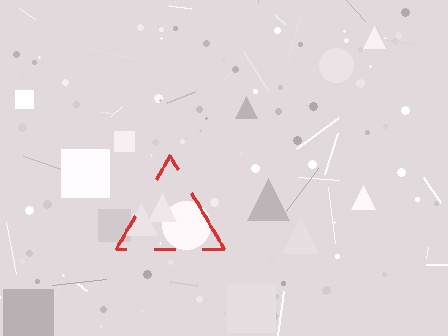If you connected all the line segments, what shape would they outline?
They would outline a triangle.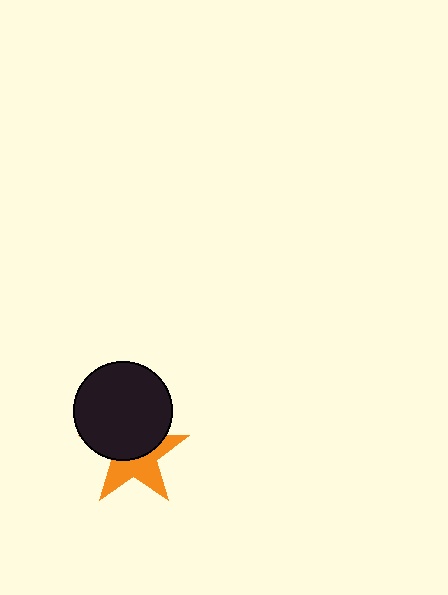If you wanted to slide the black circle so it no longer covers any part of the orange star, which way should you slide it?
Slide it up — that is the most direct way to separate the two shapes.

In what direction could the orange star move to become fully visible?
The orange star could move down. That would shift it out from behind the black circle entirely.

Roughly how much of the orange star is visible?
About half of it is visible (roughly 49%).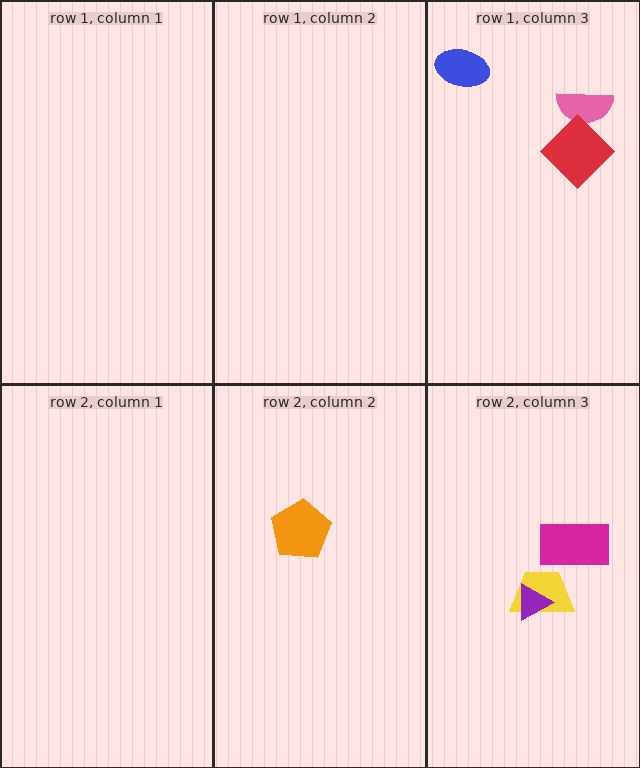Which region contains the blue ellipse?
The row 1, column 3 region.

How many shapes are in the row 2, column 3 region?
3.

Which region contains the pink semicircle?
The row 1, column 3 region.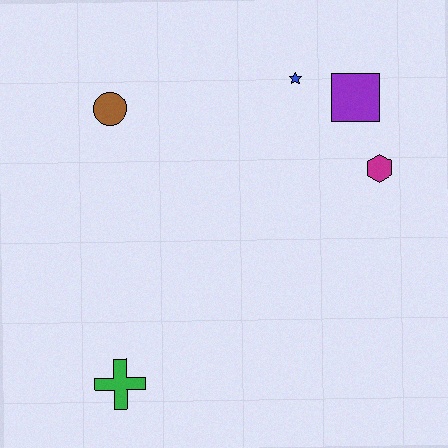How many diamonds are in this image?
There are no diamonds.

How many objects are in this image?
There are 5 objects.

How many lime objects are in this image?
There are no lime objects.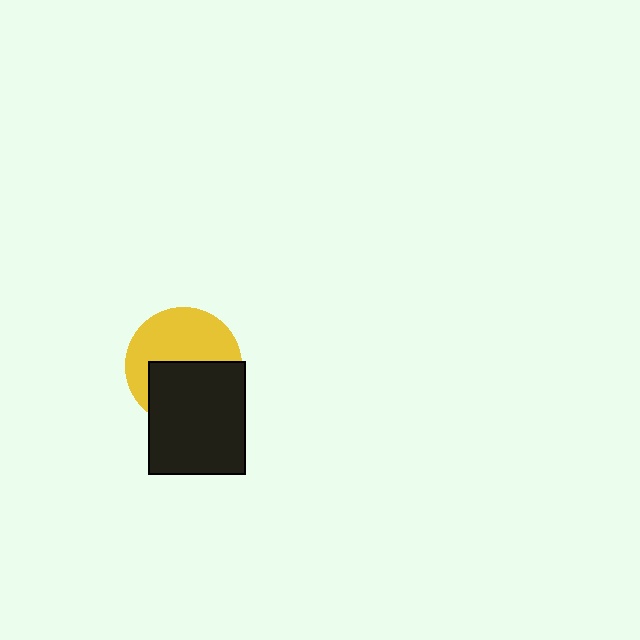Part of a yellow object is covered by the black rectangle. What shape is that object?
It is a circle.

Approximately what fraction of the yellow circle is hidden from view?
Roughly 47% of the yellow circle is hidden behind the black rectangle.